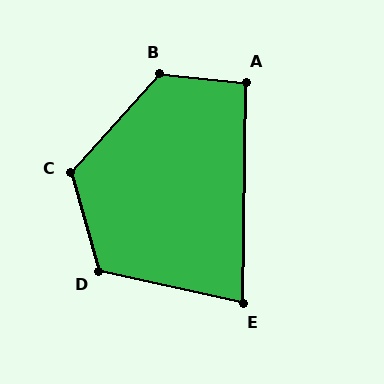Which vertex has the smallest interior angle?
E, at approximately 78 degrees.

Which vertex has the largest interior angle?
B, at approximately 126 degrees.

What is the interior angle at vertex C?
Approximately 123 degrees (obtuse).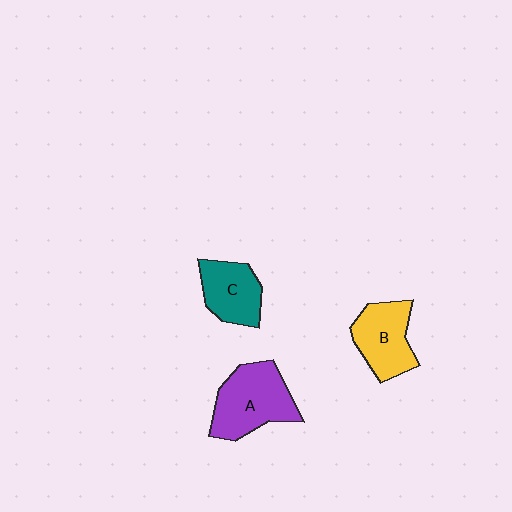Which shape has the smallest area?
Shape C (teal).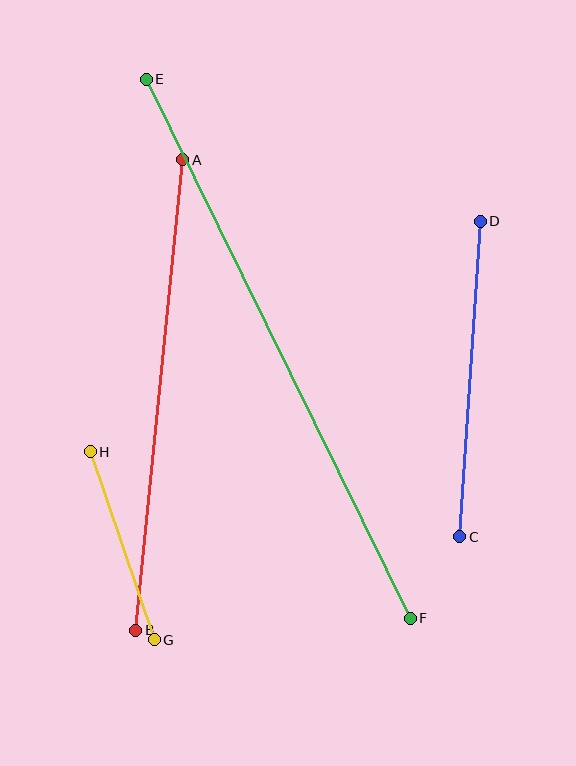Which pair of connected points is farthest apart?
Points E and F are farthest apart.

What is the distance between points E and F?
The distance is approximately 600 pixels.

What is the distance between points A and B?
The distance is approximately 473 pixels.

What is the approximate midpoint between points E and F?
The midpoint is at approximately (278, 349) pixels.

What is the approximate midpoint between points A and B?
The midpoint is at approximately (159, 395) pixels.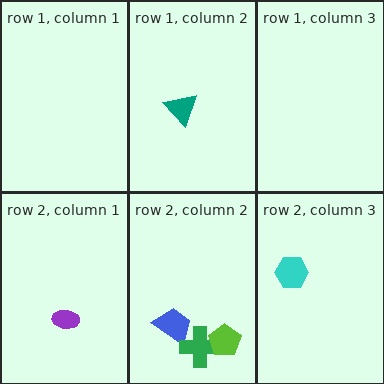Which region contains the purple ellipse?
The row 2, column 1 region.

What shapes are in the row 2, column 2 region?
The blue trapezoid, the green cross, the lime pentagon.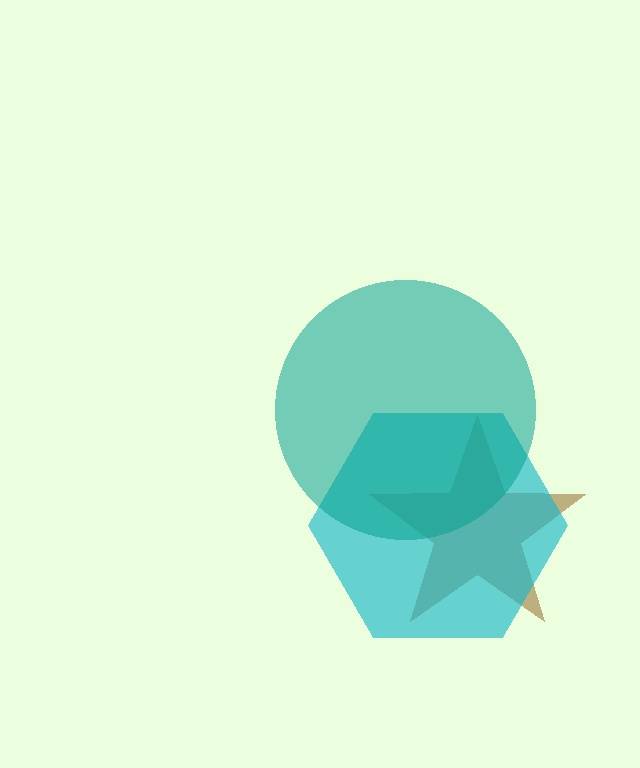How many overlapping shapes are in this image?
There are 3 overlapping shapes in the image.